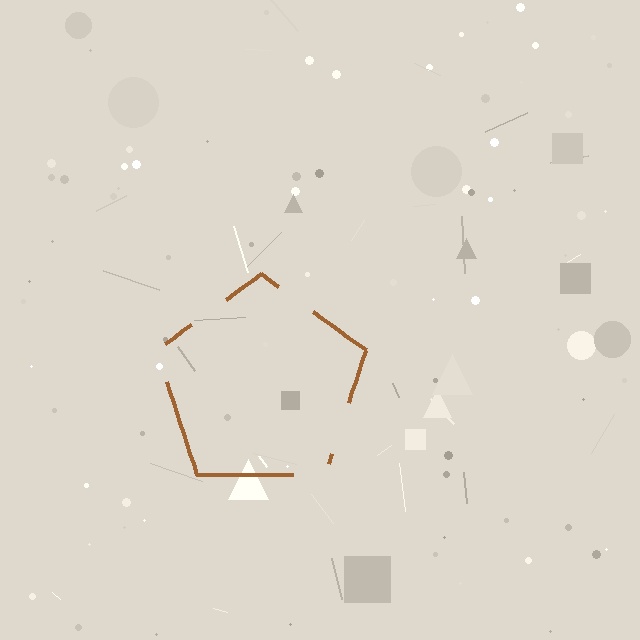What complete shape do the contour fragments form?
The contour fragments form a pentagon.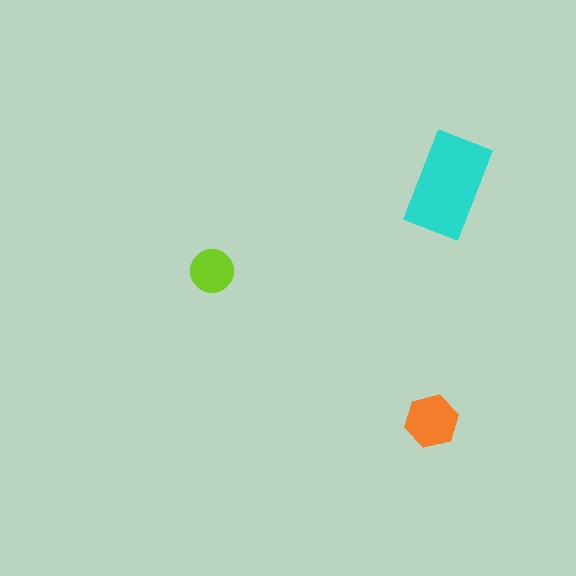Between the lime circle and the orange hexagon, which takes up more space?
The orange hexagon.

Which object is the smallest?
The lime circle.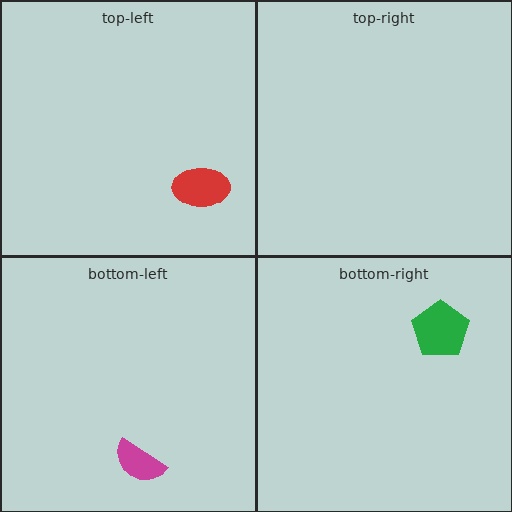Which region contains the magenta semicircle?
The bottom-left region.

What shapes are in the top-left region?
The red ellipse.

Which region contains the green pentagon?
The bottom-right region.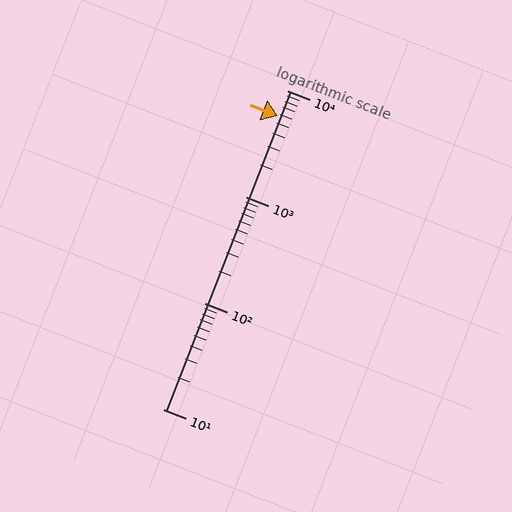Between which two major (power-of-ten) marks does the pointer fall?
The pointer is between 1000 and 10000.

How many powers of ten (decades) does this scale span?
The scale spans 3 decades, from 10 to 10000.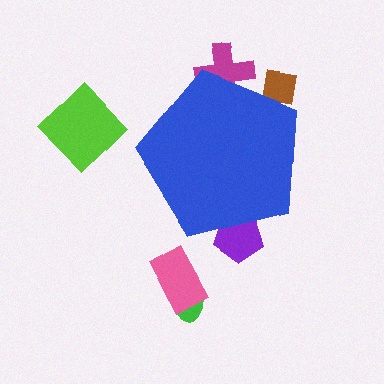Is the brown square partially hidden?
Yes, the brown square is partially hidden behind the blue pentagon.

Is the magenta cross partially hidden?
Yes, the magenta cross is partially hidden behind the blue pentagon.